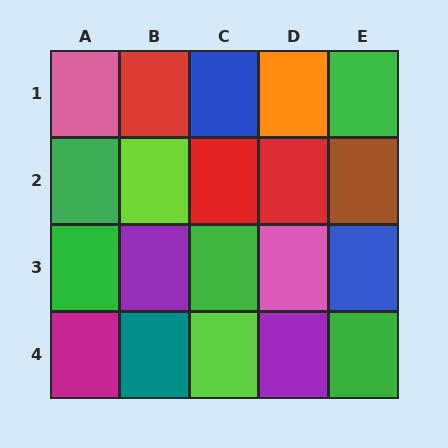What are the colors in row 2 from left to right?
Green, lime, red, red, brown.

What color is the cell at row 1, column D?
Orange.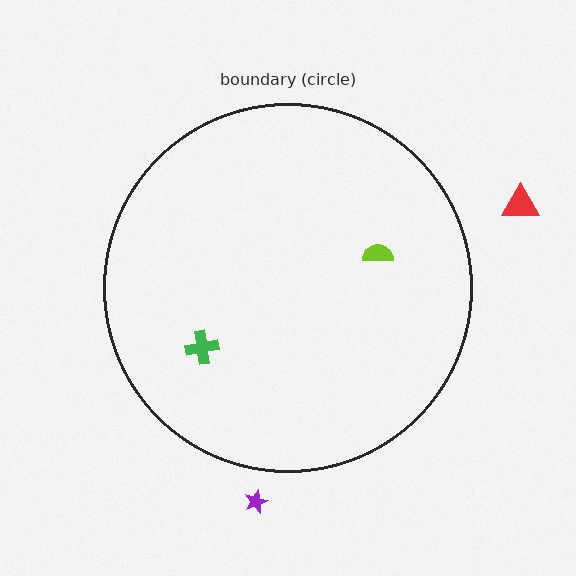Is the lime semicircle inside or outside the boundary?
Inside.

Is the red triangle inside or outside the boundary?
Outside.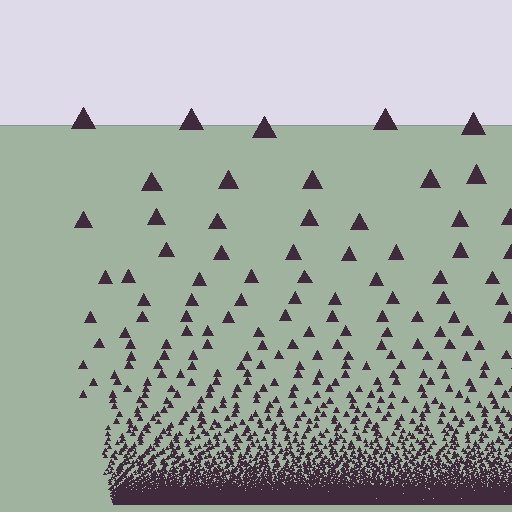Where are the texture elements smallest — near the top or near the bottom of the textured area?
Near the bottom.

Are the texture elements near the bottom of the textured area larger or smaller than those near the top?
Smaller. The gradient is inverted — elements near the bottom are smaller and denser.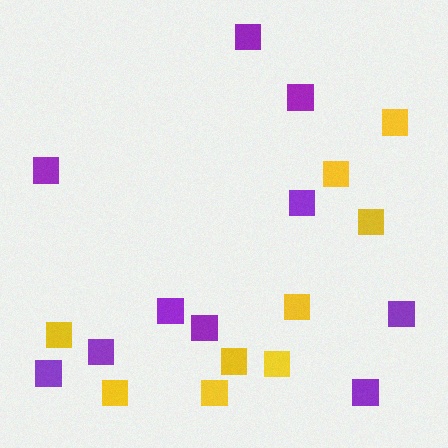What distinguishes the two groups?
There are 2 groups: one group of yellow squares (9) and one group of purple squares (10).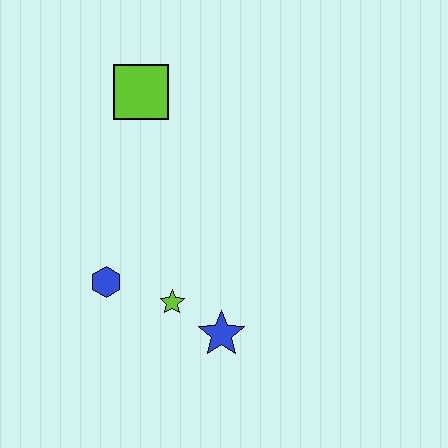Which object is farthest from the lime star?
The lime square is farthest from the lime star.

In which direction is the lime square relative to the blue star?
The lime square is above the blue star.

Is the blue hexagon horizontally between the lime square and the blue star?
No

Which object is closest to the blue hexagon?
The lime star is closest to the blue hexagon.